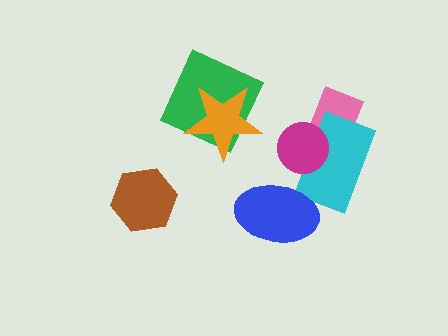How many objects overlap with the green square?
1 object overlaps with the green square.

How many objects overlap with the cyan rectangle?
3 objects overlap with the cyan rectangle.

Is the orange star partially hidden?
No, no other shape covers it.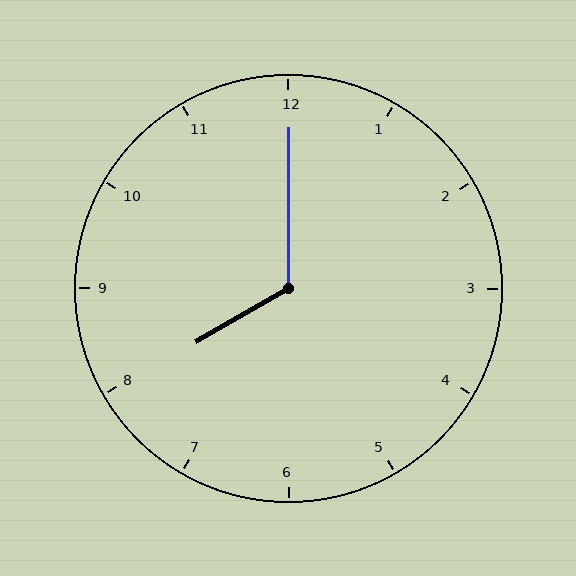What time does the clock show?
8:00.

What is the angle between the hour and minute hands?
Approximately 120 degrees.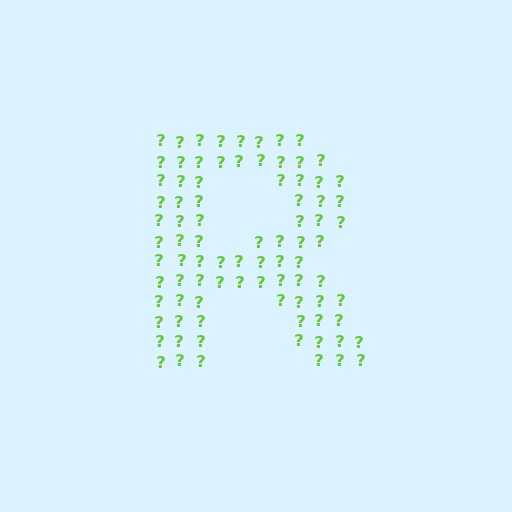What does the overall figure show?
The overall figure shows the letter R.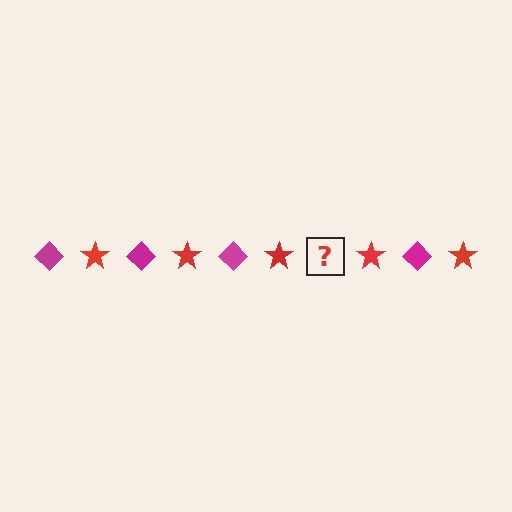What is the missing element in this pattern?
The missing element is a magenta diamond.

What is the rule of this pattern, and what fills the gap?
The rule is that the pattern alternates between magenta diamond and red star. The gap should be filled with a magenta diamond.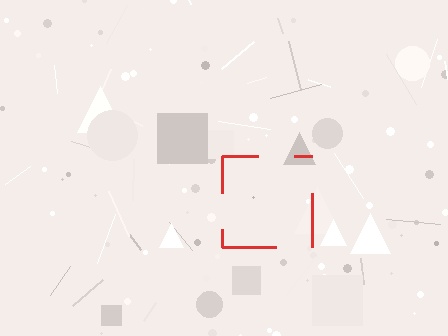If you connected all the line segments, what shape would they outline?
They would outline a square.